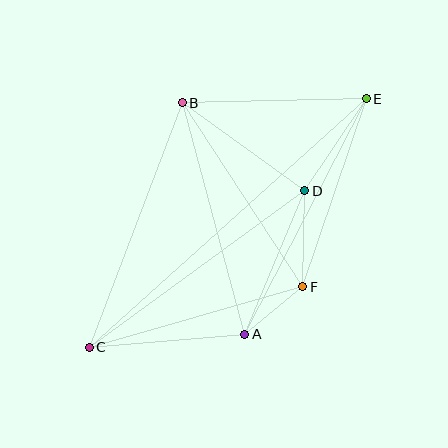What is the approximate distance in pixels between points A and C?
The distance between A and C is approximately 156 pixels.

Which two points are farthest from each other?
Points C and E are farthest from each other.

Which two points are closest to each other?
Points A and F are closest to each other.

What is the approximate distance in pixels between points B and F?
The distance between B and F is approximately 220 pixels.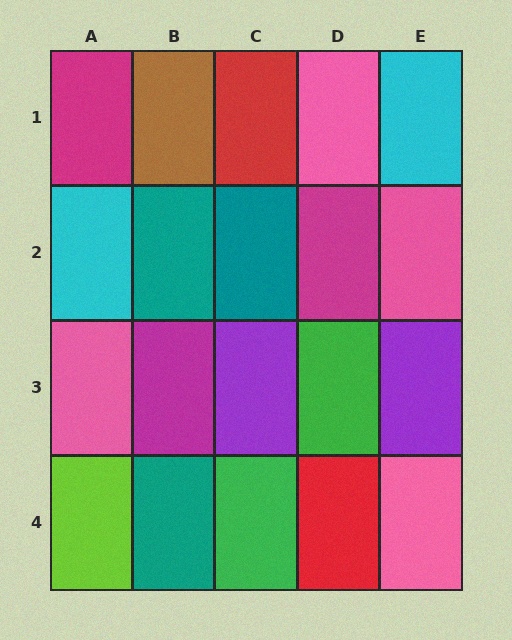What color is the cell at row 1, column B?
Brown.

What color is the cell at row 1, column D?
Pink.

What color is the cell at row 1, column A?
Magenta.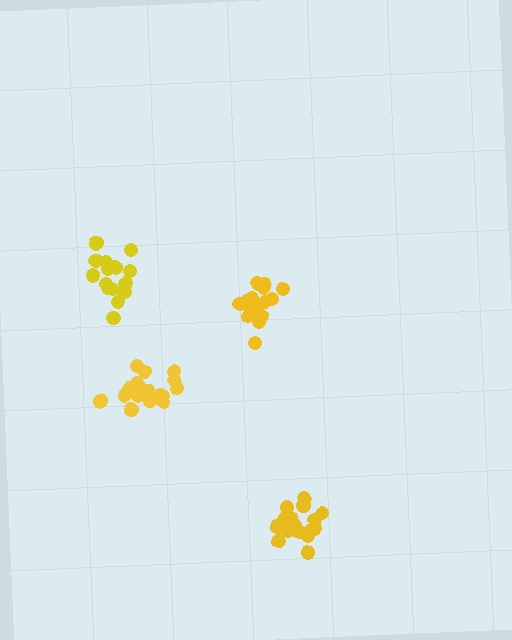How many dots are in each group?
Group 1: 17 dots, Group 2: 19 dots, Group 3: 15 dots, Group 4: 19 dots (70 total).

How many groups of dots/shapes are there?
There are 4 groups.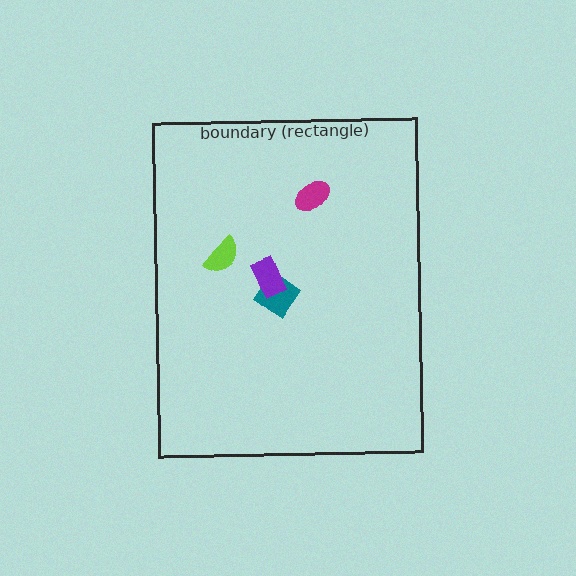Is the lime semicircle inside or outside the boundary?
Inside.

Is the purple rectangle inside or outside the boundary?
Inside.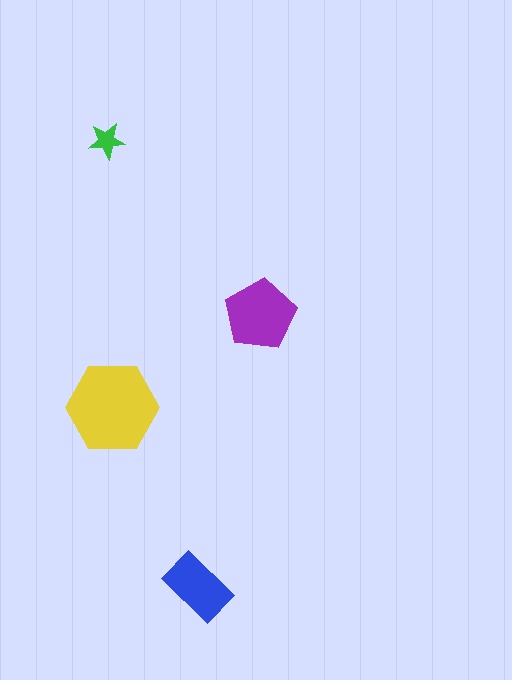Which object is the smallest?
The green star.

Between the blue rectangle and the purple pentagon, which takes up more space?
The purple pentagon.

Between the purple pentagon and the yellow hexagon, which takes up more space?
The yellow hexagon.